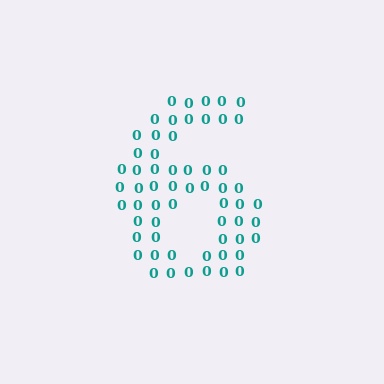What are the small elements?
The small elements are digit 0's.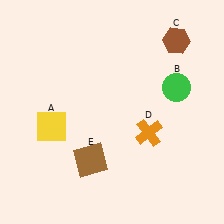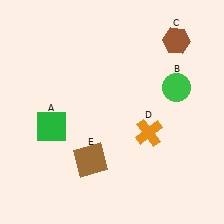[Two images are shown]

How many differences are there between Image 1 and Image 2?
There is 1 difference between the two images.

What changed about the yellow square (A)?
In Image 1, A is yellow. In Image 2, it changed to green.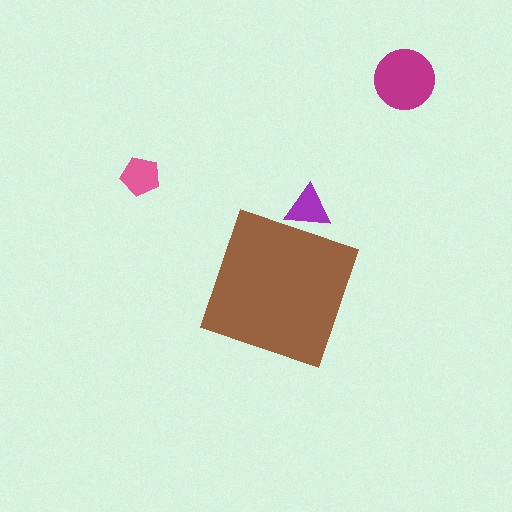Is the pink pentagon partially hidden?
No, the pink pentagon is fully visible.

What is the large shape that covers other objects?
A brown diamond.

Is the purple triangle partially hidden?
Yes, the purple triangle is partially hidden behind the brown diamond.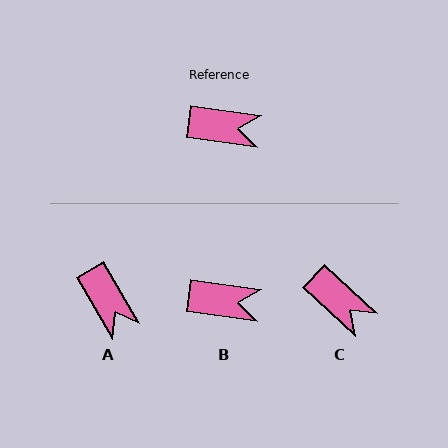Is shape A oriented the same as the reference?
No, it is off by about 52 degrees.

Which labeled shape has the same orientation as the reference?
B.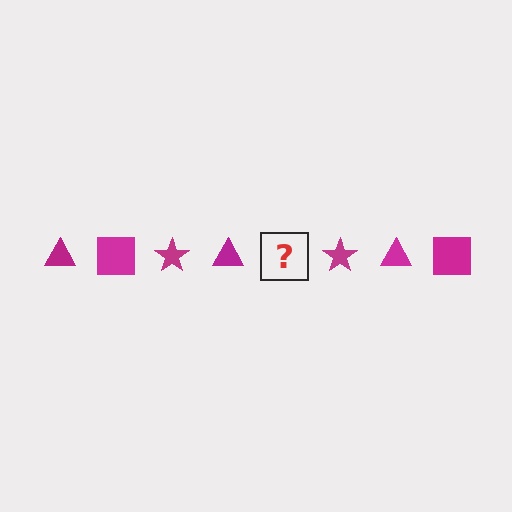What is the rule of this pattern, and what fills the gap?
The rule is that the pattern cycles through triangle, square, star shapes in magenta. The gap should be filled with a magenta square.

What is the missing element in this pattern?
The missing element is a magenta square.